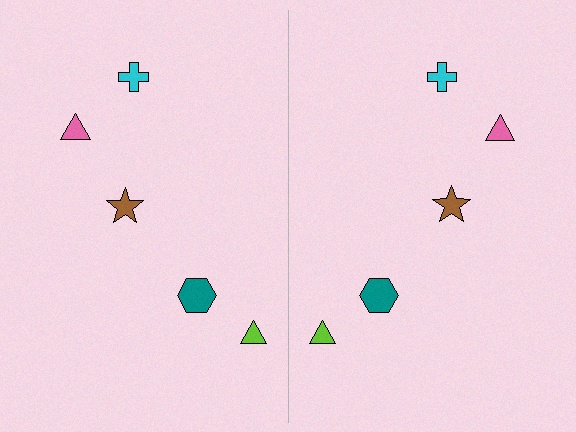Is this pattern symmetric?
Yes, this pattern has bilateral (reflection) symmetry.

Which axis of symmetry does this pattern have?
The pattern has a vertical axis of symmetry running through the center of the image.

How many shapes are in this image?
There are 10 shapes in this image.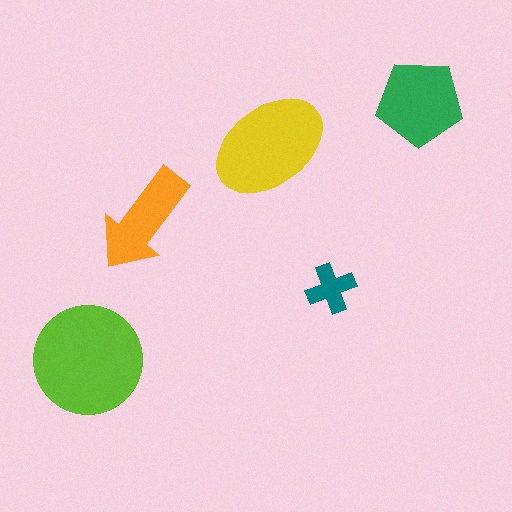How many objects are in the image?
There are 5 objects in the image.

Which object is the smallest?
The teal cross.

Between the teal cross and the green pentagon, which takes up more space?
The green pentagon.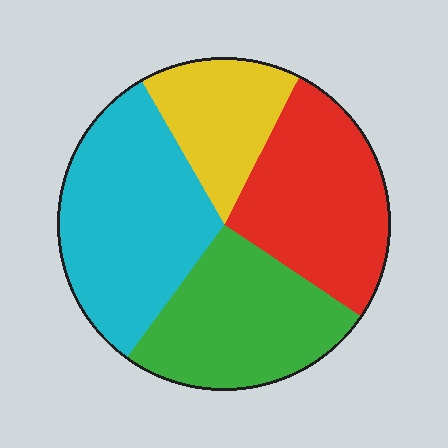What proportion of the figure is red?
Red covers around 25% of the figure.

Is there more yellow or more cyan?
Cyan.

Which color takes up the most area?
Cyan, at roughly 30%.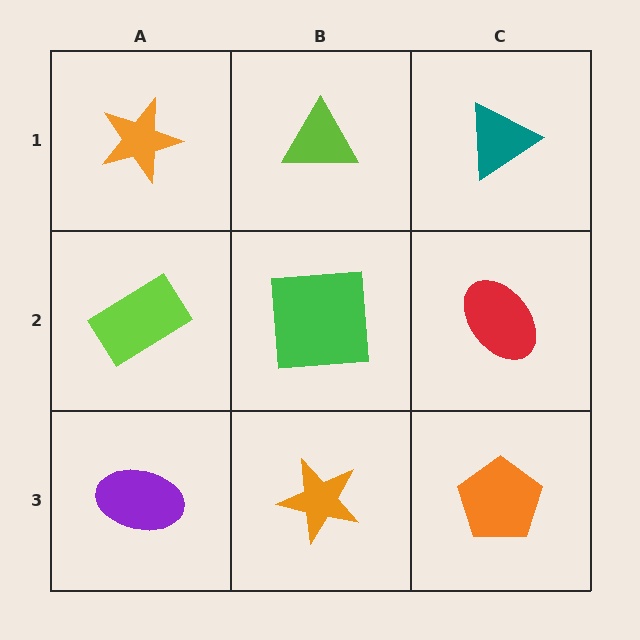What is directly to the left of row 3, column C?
An orange star.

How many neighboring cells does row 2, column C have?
3.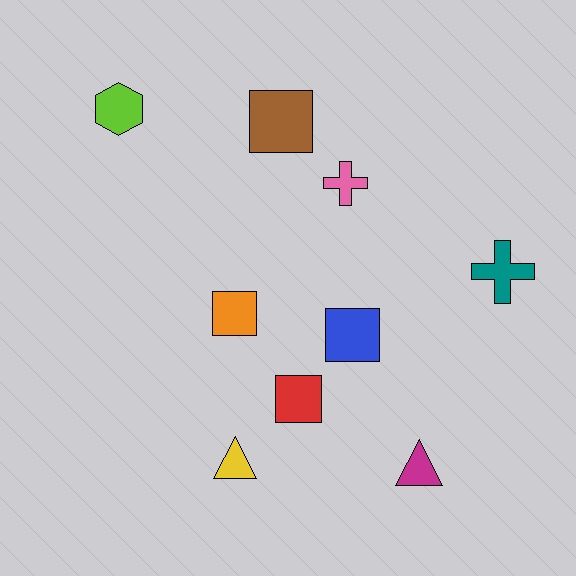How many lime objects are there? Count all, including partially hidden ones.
There is 1 lime object.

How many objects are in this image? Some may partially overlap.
There are 9 objects.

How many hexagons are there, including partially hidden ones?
There is 1 hexagon.